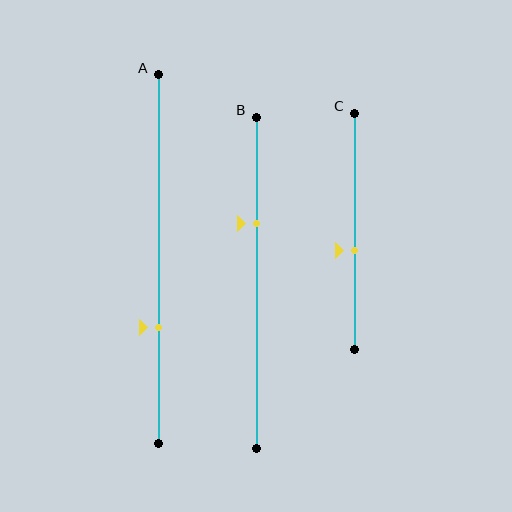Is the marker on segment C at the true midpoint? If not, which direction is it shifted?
No, the marker on segment C is shifted downward by about 8% of the segment length.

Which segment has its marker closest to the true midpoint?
Segment C has its marker closest to the true midpoint.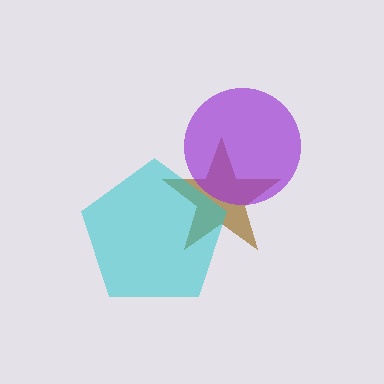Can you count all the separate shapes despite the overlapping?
Yes, there are 3 separate shapes.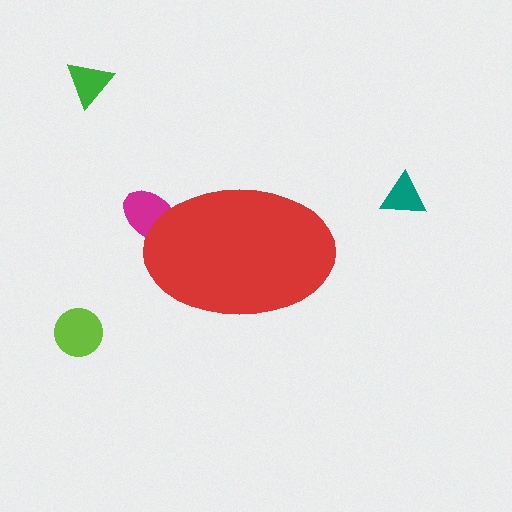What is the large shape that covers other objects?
A red ellipse.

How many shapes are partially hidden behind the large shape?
1 shape is partially hidden.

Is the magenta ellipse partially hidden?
Yes, the magenta ellipse is partially hidden behind the red ellipse.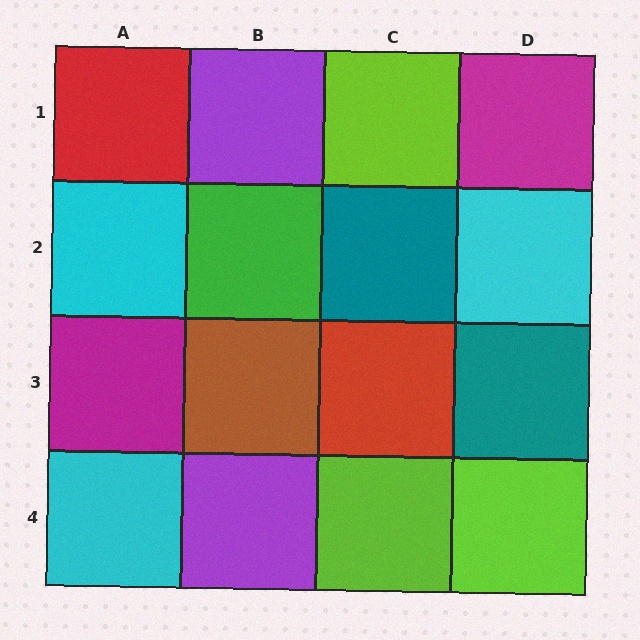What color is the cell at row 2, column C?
Teal.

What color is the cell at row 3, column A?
Magenta.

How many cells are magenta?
2 cells are magenta.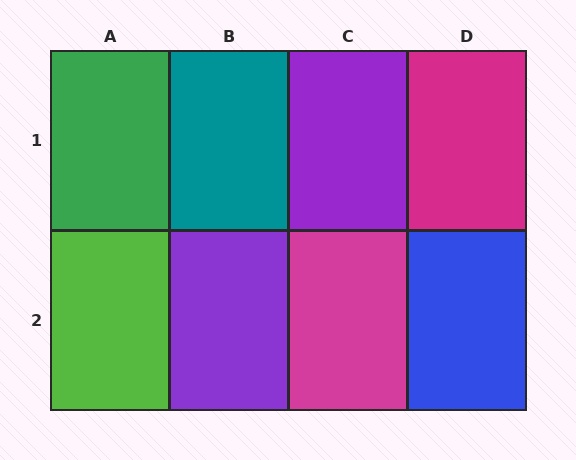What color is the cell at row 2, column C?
Magenta.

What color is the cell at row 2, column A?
Lime.